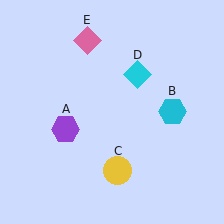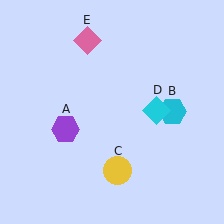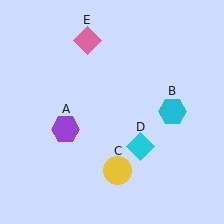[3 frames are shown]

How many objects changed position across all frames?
1 object changed position: cyan diamond (object D).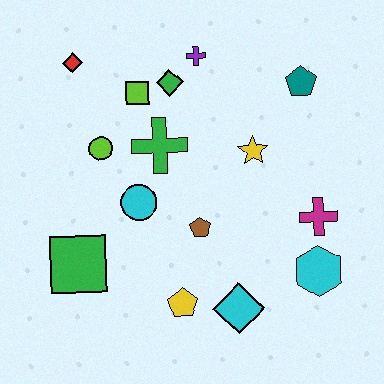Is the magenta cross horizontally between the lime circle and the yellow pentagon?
No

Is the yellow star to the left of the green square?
No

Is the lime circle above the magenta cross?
Yes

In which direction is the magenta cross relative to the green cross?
The magenta cross is to the right of the green cross.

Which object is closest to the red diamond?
The lime square is closest to the red diamond.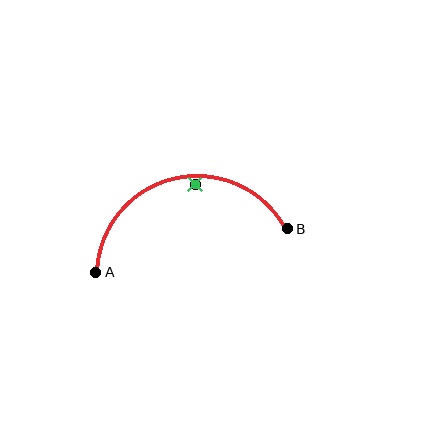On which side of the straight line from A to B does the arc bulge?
The arc bulges above the straight line connecting A and B.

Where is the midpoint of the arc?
The arc midpoint is the point on the curve farthest from the straight line joining A and B. It sits above that line.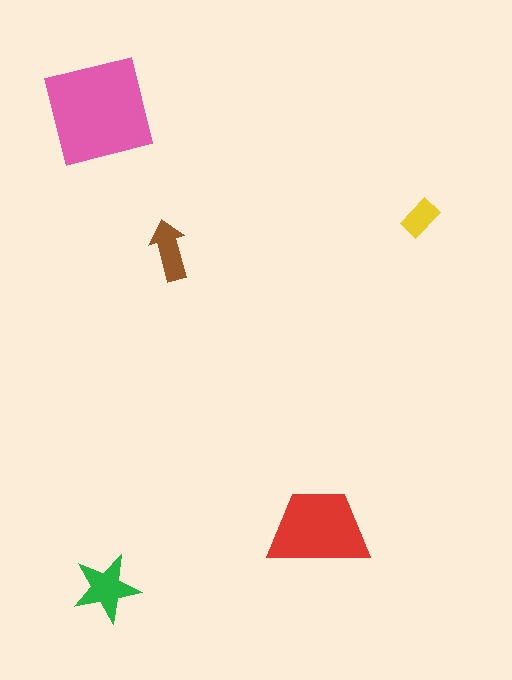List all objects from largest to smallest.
The pink square, the red trapezoid, the green star, the brown arrow, the yellow rectangle.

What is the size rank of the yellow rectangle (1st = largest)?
5th.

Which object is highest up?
The pink square is topmost.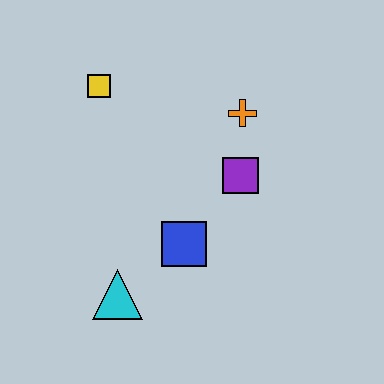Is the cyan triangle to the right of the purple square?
No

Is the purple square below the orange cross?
Yes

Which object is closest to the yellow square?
The orange cross is closest to the yellow square.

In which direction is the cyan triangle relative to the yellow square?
The cyan triangle is below the yellow square.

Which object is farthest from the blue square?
The yellow square is farthest from the blue square.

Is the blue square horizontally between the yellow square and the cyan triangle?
No